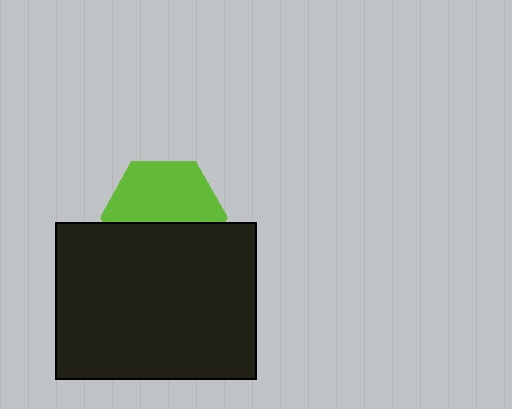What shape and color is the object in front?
The object in front is a black rectangle.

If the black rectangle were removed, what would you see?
You would see the complete lime hexagon.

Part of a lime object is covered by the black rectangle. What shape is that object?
It is a hexagon.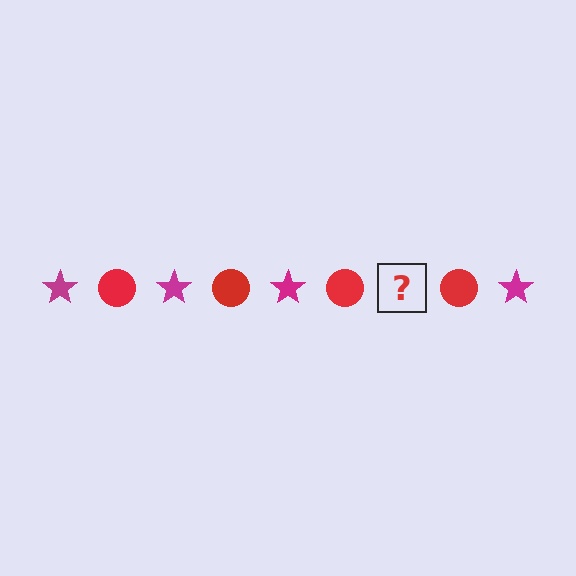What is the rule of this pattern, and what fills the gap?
The rule is that the pattern alternates between magenta star and red circle. The gap should be filled with a magenta star.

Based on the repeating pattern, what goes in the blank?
The blank should be a magenta star.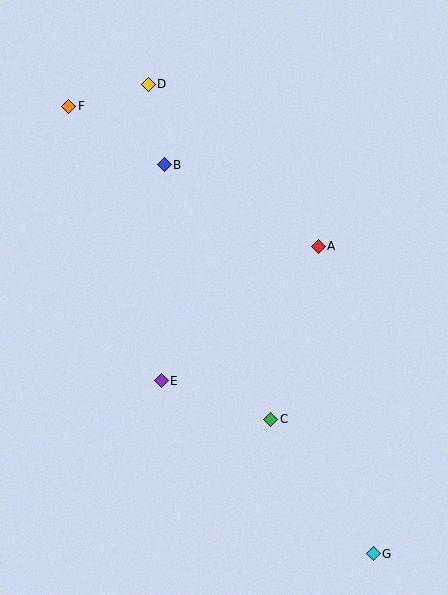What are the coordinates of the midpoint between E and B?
The midpoint between E and B is at (163, 273).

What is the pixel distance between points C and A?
The distance between C and A is 179 pixels.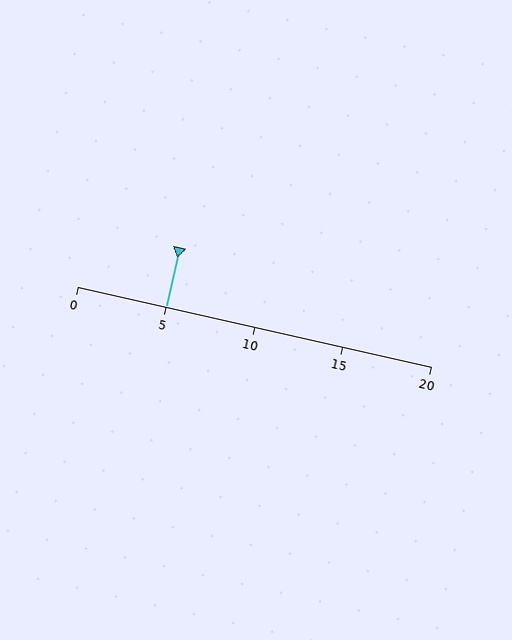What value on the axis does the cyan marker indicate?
The marker indicates approximately 5.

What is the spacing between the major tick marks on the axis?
The major ticks are spaced 5 apart.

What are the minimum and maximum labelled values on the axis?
The axis runs from 0 to 20.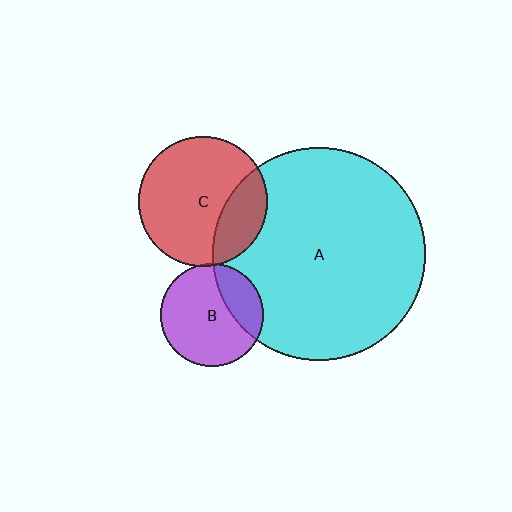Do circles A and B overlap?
Yes.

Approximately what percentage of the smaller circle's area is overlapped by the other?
Approximately 25%.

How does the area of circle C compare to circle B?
Approximately 1.6 times.